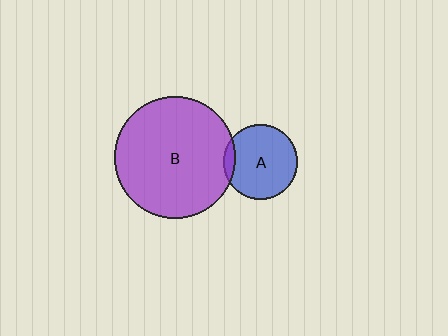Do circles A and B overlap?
Yes.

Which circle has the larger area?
Circle B (purple).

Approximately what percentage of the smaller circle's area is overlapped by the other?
Approximately 10%.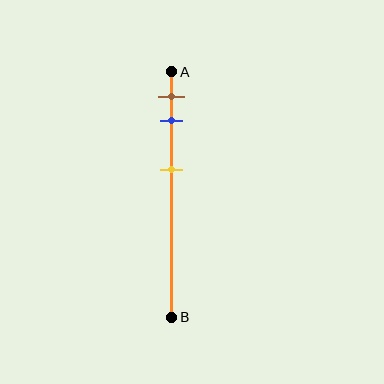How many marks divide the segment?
There are 3 marks dividing the segment.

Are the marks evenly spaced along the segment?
No, the marks are not evenly spaced.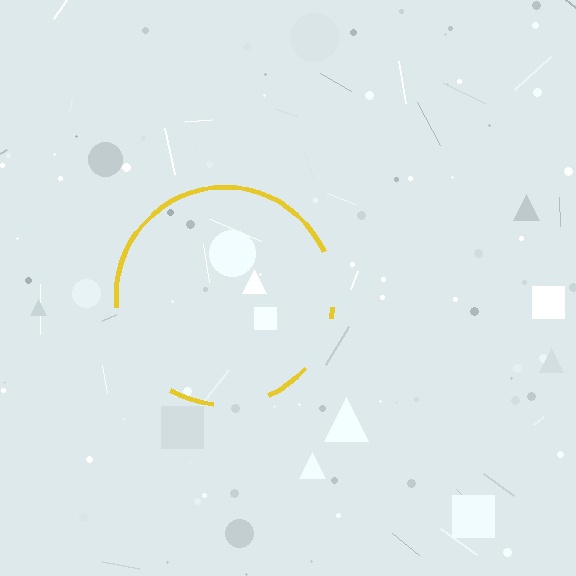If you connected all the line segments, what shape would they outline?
They would outline a circle.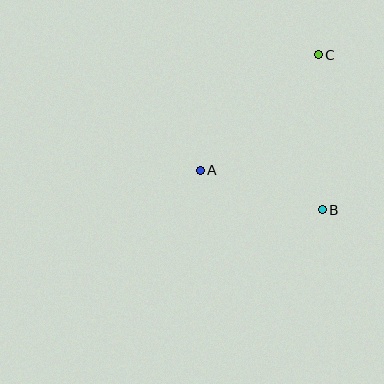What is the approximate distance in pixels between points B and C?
The distance between B and C is approximately 155 pixels.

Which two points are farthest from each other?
Points A and C are farthest from each other.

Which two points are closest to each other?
Points A and B are closest to each other.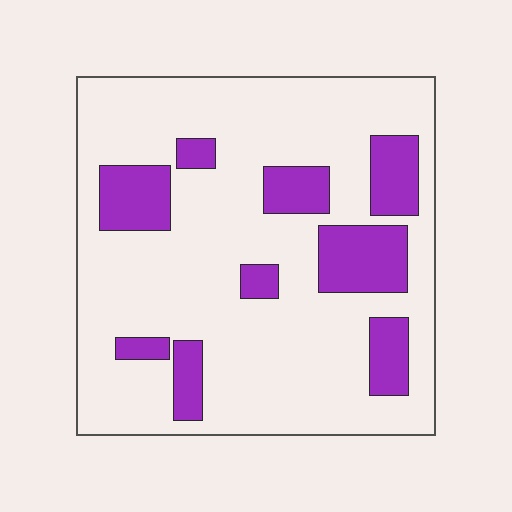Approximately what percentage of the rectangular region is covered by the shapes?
Approximately 20%.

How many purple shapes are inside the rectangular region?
9.